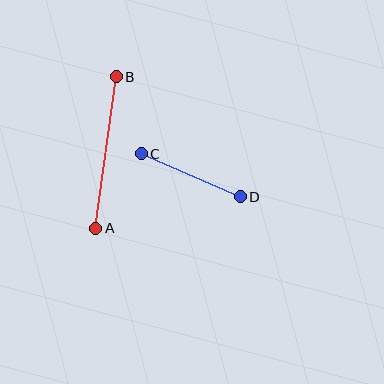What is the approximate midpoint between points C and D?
The midpoint is at approximately (191, 175) pixels.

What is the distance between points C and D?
The distance is approximately 108 pixels.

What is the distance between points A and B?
The distance is approximately 153 pixels.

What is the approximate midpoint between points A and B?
The midpoint is at approximately (106, 152) pixels.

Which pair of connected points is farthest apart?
Points A and B are farthest apart.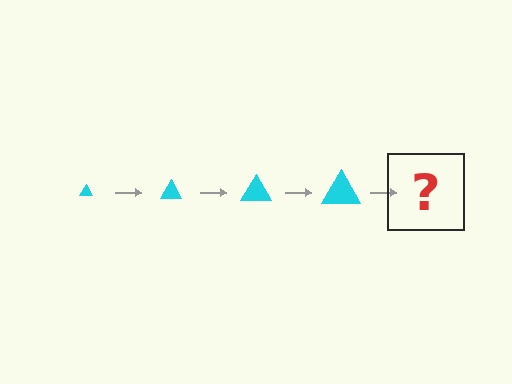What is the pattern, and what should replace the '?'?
The pattern is that the triangle gets progressively larger each step. The '?' should be a cyan triangle, larger than the previous one.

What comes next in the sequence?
The next element should be a cyan triangle, larger than the previous one.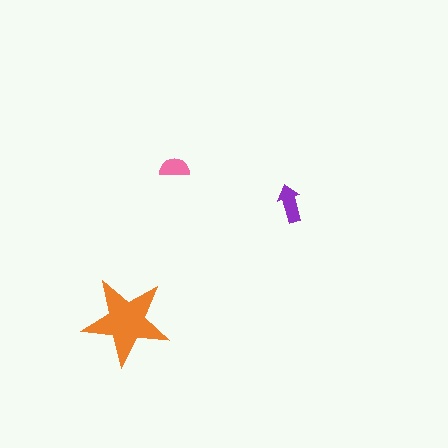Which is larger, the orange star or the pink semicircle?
The orange star.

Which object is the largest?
The orange star.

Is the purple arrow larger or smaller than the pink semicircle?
Larger.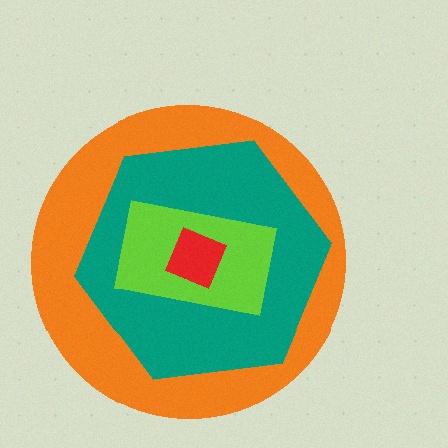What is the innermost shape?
The red square.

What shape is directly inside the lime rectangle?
The red square.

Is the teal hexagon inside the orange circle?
Yes.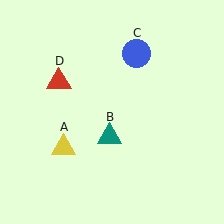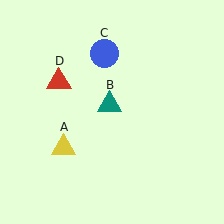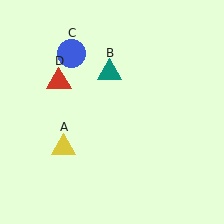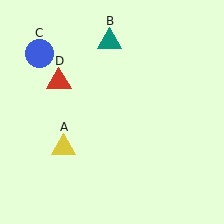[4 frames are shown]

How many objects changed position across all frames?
2 objects changed position: teal triangle (object B), blue circle (object C).